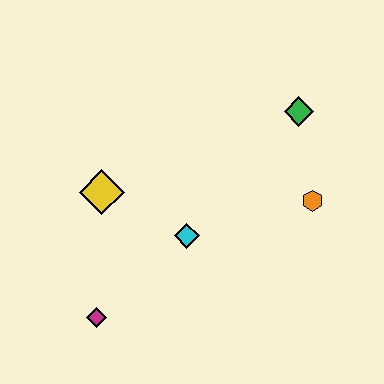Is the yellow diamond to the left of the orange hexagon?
Yes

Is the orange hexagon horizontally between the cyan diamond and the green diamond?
No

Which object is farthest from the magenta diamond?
The green diamond is farthest from the magenta diamond.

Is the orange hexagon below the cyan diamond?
No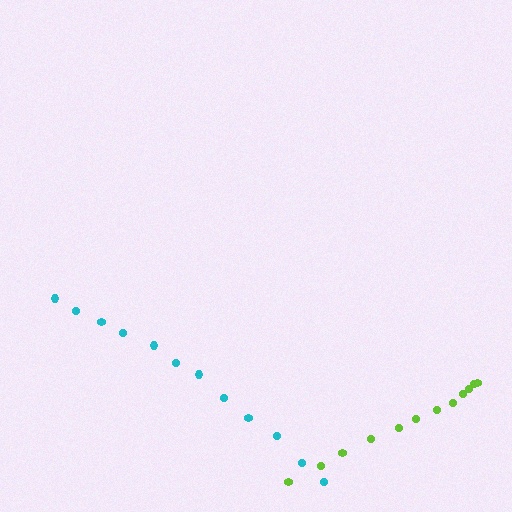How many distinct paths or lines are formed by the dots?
There are 2 distinct paths.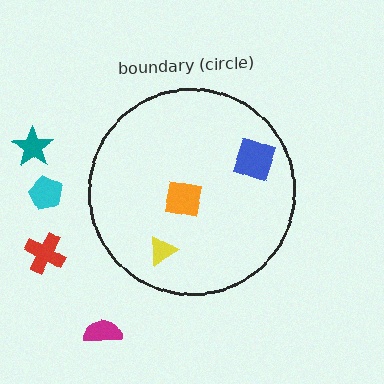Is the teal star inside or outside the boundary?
Outside.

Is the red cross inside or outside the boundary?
Outside.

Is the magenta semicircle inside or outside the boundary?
Outside.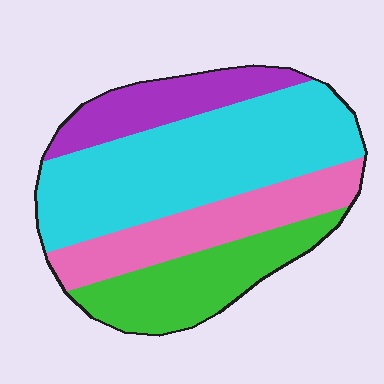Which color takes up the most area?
Cyan, at roughly 45%.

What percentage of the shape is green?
Green covers about 20% of the shape.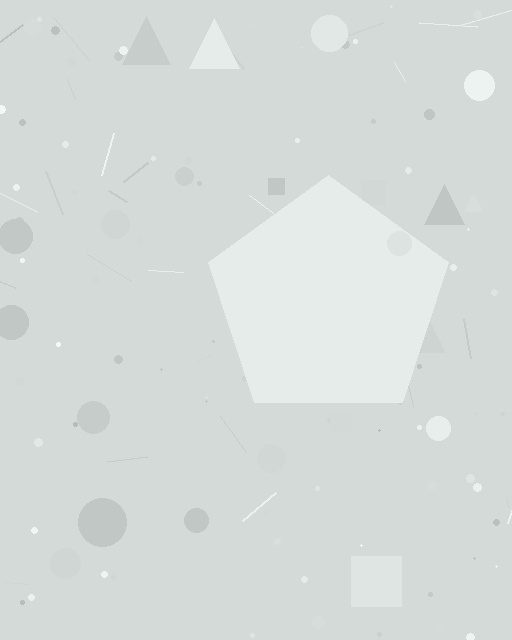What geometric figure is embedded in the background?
A pentagon is embedded in the background.